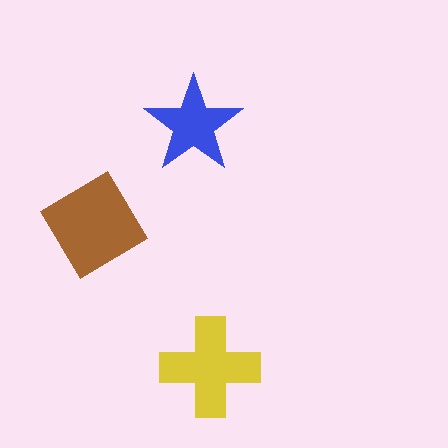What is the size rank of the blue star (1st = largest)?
3rd.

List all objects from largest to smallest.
The brown diamond, the yellow cross, the blue star.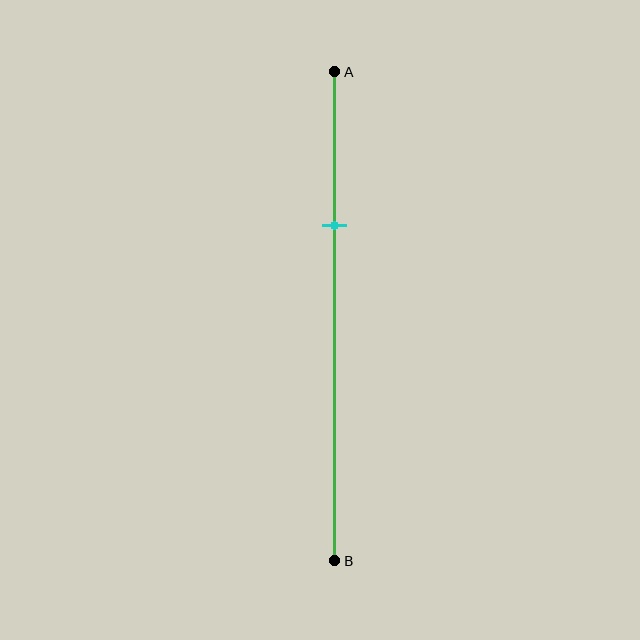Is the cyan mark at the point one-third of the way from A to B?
Yes, the mark is approximately at the one-third point.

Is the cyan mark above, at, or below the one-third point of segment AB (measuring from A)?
The cyan mark is approximately at the one-third point of segment AB.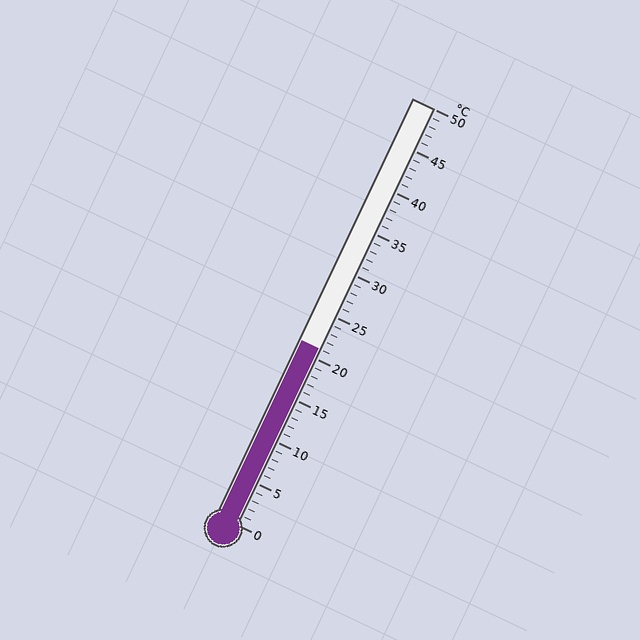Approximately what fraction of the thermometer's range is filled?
The thermometer is filled to approximately 40% of its range.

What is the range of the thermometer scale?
The thermometer scale ranges from 0°C to 50°C.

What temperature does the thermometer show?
The thermometer shows approximately 21°C.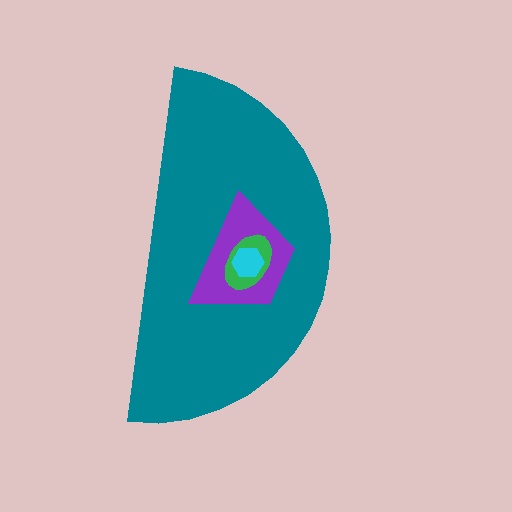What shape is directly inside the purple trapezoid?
The green ellipse.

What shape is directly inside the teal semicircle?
The purple trapezoid.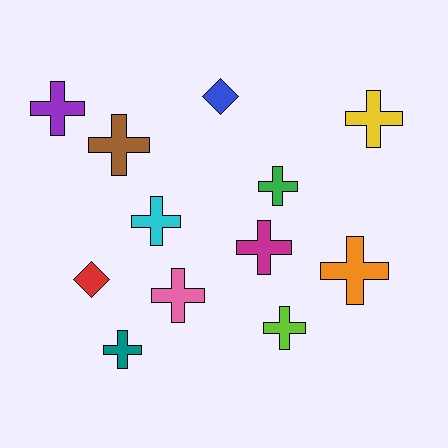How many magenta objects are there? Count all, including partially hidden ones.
There is 1 magenta object.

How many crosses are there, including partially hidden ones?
There are 10 crosses.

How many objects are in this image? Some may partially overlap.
There are 12 objects.